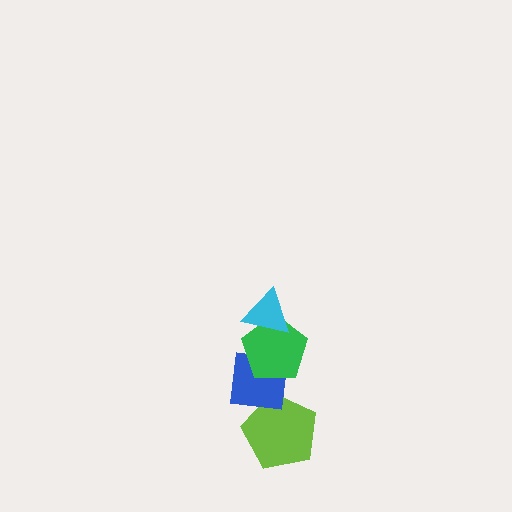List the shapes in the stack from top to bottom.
From top to bottom: the cyan triangle, the green pentagon, the blue square, the lime pentagon.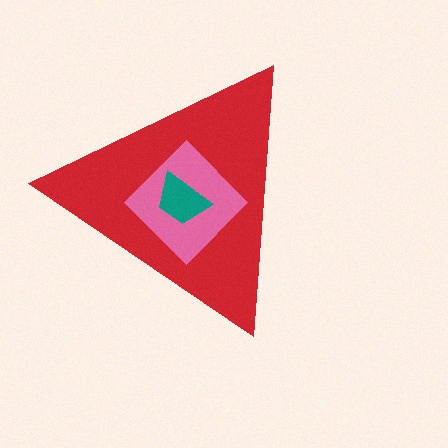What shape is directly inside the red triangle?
The pink diamond.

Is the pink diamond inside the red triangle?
Yes.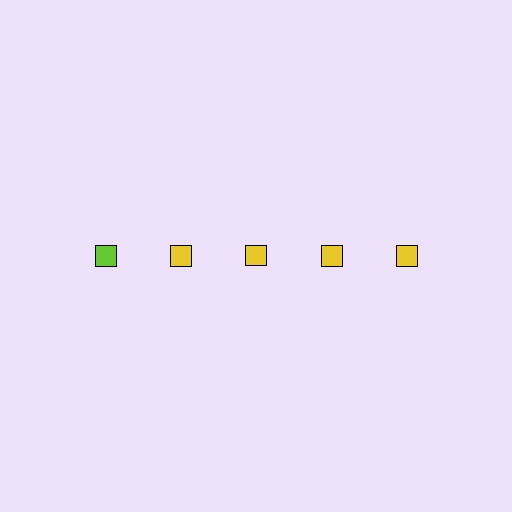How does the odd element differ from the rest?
It has a different color: lime instead of yellow.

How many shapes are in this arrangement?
There are 5 shapes arranged in a grid pattern.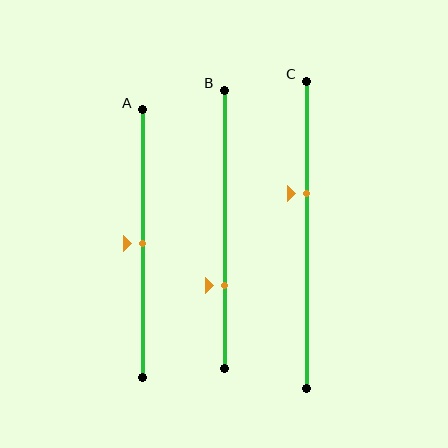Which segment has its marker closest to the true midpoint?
Segment A has its marker closest to the true midpoint.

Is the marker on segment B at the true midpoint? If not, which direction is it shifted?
No, the marker on segment B is shifted downward by about 20% of the segment length.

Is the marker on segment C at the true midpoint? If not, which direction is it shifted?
No, the marker on segment C is shifted upward by about 13% of the segment length.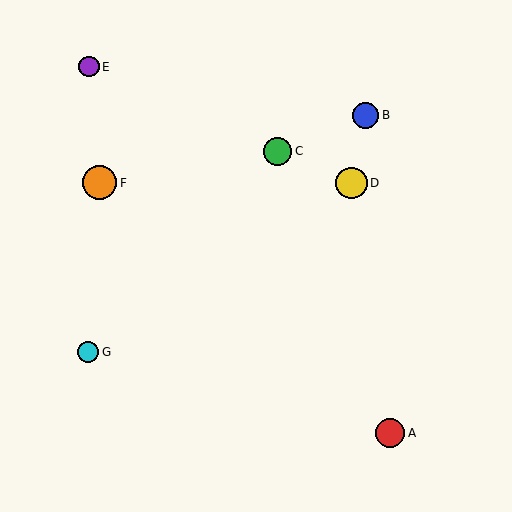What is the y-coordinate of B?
Object B is at y≈115.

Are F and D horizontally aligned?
Yes, both are at y≈183.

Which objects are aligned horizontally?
Objects D, F are aligned horizontally.